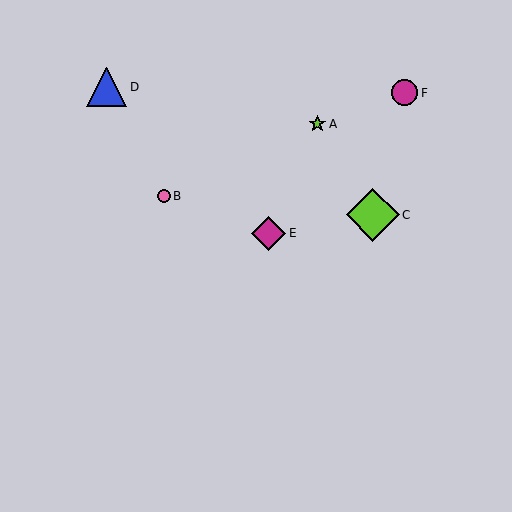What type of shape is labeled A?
Shape A is a lime star.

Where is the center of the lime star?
The center of the lime star is at (317, 124).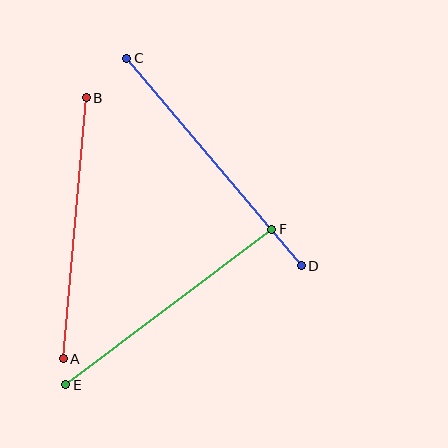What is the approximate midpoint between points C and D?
The midpoint is at approximately (214, 162) pixels.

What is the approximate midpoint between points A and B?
The midpoint is at approximately (75, 228) pixels.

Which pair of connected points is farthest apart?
Points C and D are farthest apart.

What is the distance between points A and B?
The distance is approximately 262 pixels.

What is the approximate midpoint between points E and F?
The midpoint is at approximately (169, 307) pixels.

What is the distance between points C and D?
The distance is approximately 271 pixels.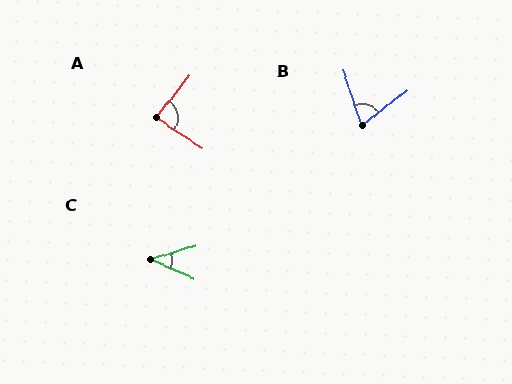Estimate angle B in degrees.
Approximately 71 degrees.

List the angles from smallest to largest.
C (41°), B (71°), A (85°).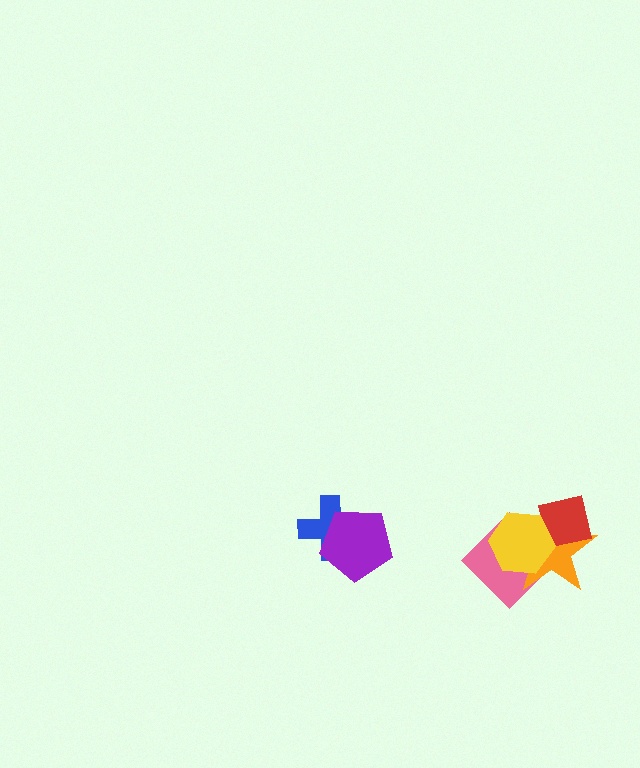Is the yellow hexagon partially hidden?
No, no other shape covers it.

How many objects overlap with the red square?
3 objects overlap with the red square.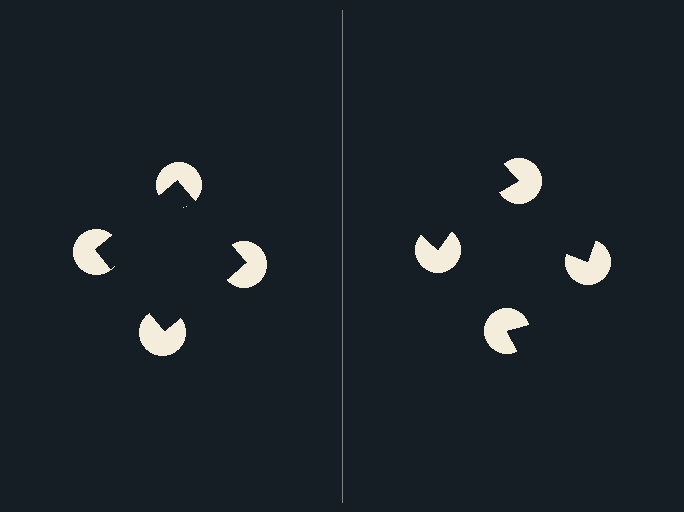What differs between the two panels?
The pac-man discs are positioned identically on both sides; only the wedge orientations differ. On the left they align to a square; on the right they are misaligned.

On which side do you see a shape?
An illusory square appears on the left side. On the right side the wedge cuts are rotated, so no coherent shape forms.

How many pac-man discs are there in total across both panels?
8 — 4 on each side.